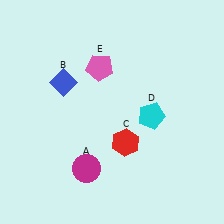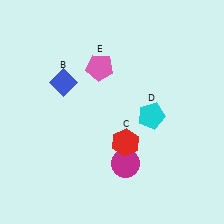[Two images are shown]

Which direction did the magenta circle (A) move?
The magenta circle (A) moved right.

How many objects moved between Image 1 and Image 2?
1 object moved between the two images.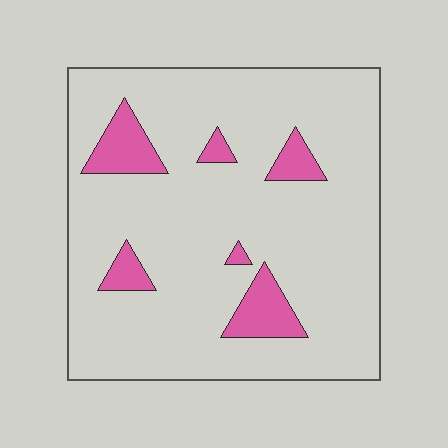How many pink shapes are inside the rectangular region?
6.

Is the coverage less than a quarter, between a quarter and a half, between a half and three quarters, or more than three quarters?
Less than a quarter.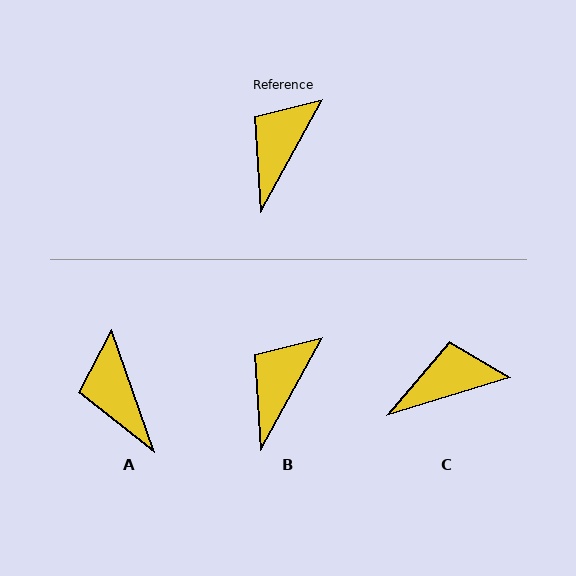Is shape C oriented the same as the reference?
No, it is off by about 44 degrees.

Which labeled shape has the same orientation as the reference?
B.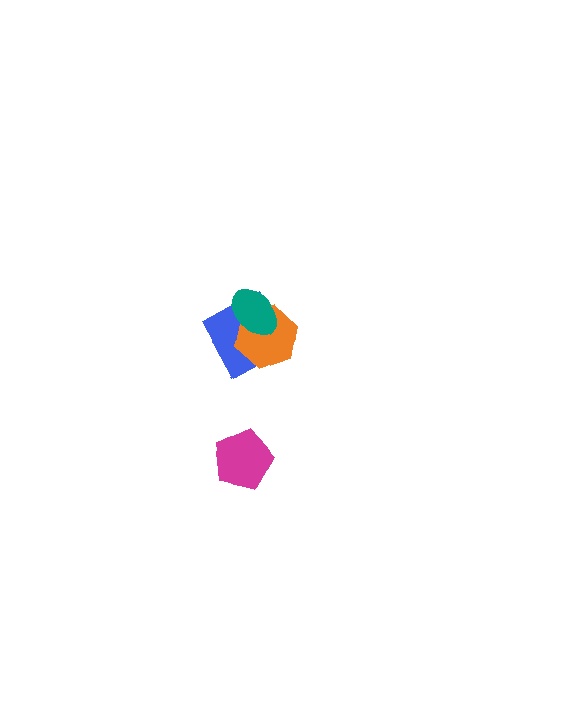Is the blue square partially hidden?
Yes, it is partially covered by another shape.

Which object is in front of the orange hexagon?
The teal ellipse is in front of the orange hexagon.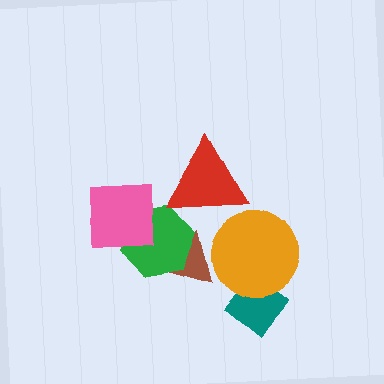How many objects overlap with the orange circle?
2 objects overlap with the orange circle.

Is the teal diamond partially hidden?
Yes, it is partially covered by another shape.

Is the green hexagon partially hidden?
Yes, it is partially covered by another shape.